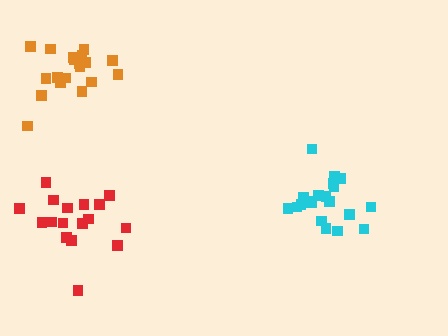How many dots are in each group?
Group 1: 19 dots, Group 2: 20 dots, Group 3: 17 dots (56 total).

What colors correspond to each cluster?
The clusters are colored: orange, cyan, red.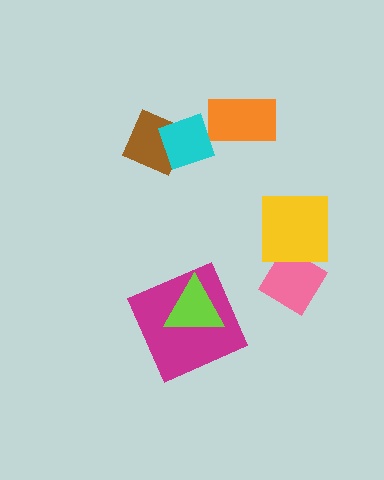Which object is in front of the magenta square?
The lime triangle is in front of the magenta square.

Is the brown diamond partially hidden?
Yes, it is partially covered by another shape.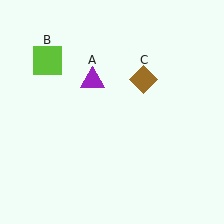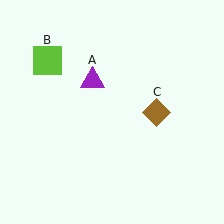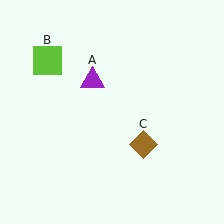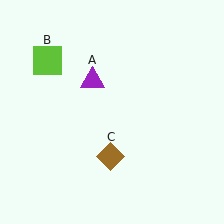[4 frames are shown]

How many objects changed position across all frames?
1 object changed position: brown diamond (object C).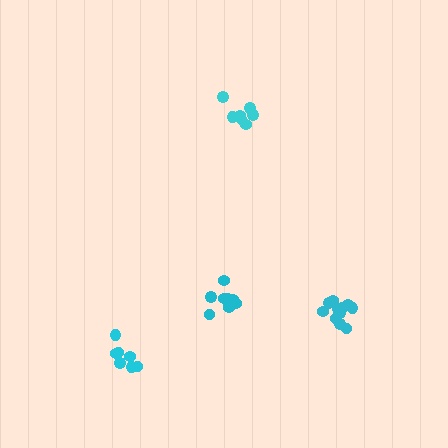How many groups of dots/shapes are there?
There are 4 groups.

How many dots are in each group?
Group 1: 7 dots, Group 2: 9 dots, Group 3: 7 dots, Group 4: 13 dots (36 total).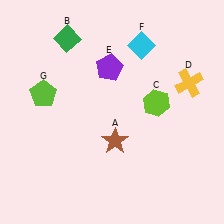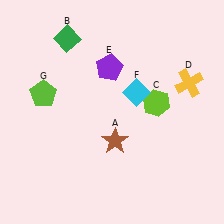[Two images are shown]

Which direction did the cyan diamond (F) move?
The cyan diamond (F) moved down.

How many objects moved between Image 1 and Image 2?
1 object moved between the two images.